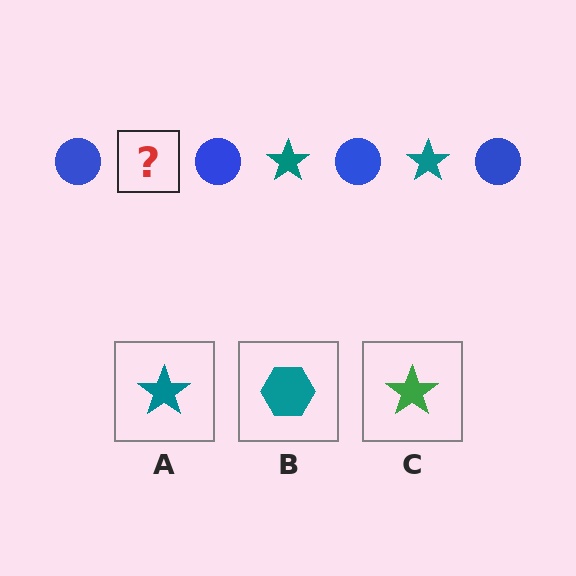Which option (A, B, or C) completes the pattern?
A.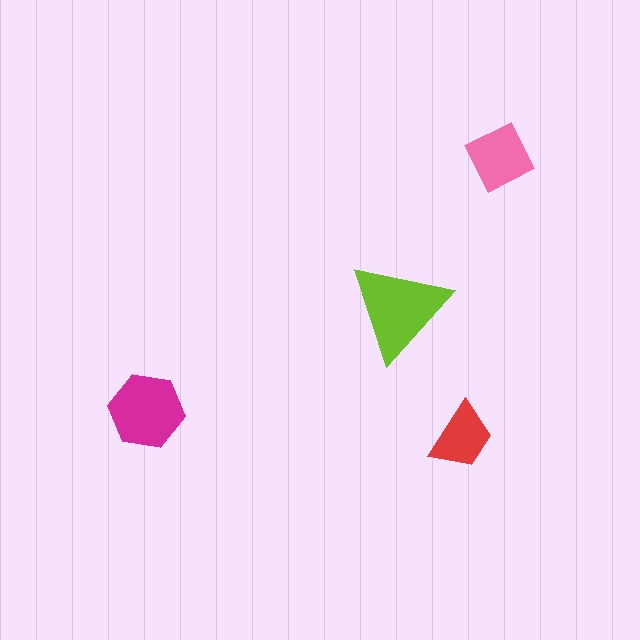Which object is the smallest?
The red trapezoid.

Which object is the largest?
The lime triangle.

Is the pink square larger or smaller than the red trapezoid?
Larger.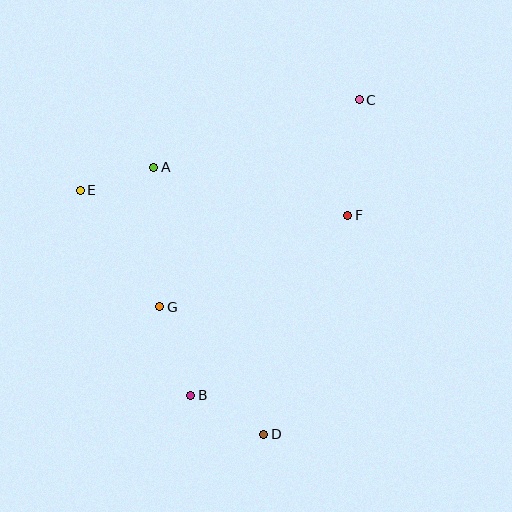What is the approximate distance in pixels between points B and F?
The distance between B and F is approximately 239 pixels.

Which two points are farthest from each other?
Points C and D are farthest from each other.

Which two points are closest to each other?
Points A and E are closest to each other.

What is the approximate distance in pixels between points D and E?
The distance between D and E is approximately 305 pixels.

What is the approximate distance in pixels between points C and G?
The distance between C and G is approximately 287 pixels.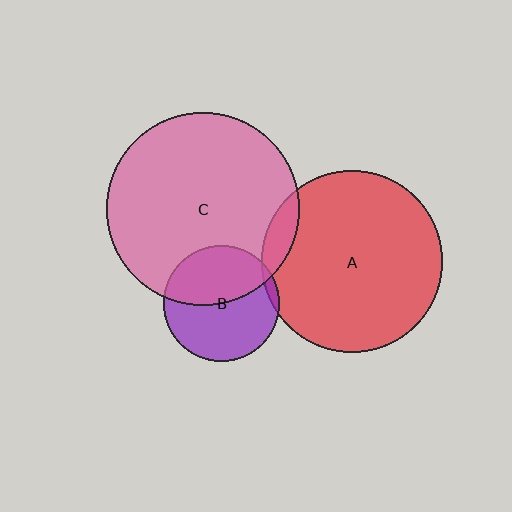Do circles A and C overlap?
Yes.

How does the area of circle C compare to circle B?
Approximately 2.8 times.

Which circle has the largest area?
Circle C (pink).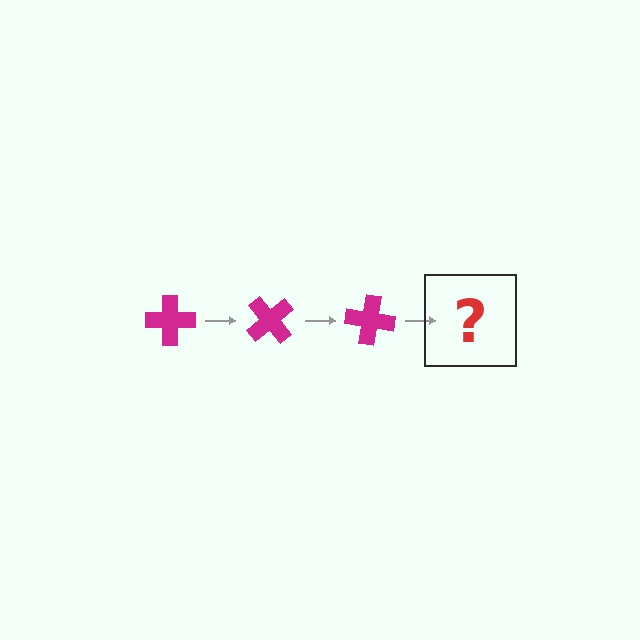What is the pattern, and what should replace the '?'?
The pattern is that the cross rotates 50 degrees each step. The '?' should be a magenta cross rotated 150 degrees.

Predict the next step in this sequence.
The next step is a magenta cross rotated 150 degrees.